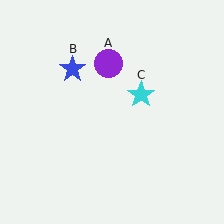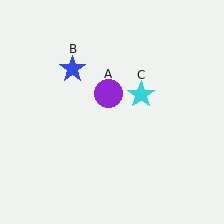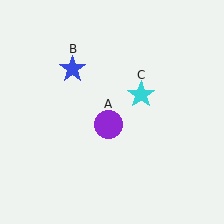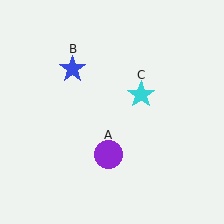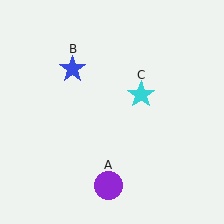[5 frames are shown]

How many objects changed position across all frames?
1 object changed position: purple circle (object A).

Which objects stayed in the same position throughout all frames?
Blue star (object B) and cyan star (object C) remained stationary.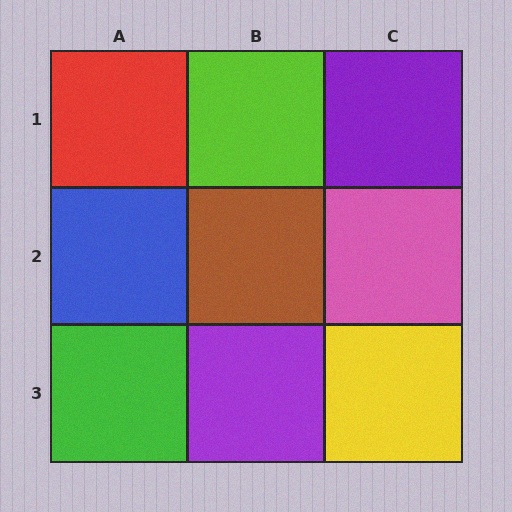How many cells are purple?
2 cells are purple.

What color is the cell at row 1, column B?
Lime.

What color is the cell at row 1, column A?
Red.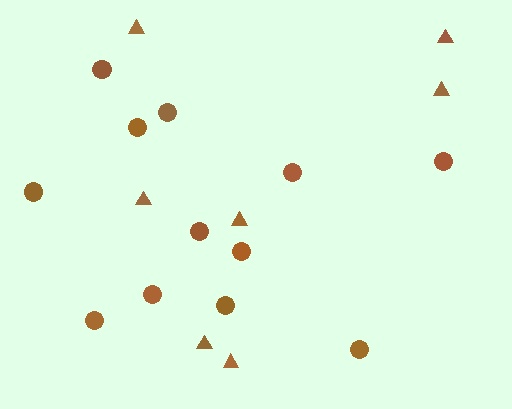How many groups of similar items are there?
There are 2 groups: one group of circles (12) and one group of triangles (7).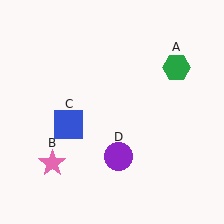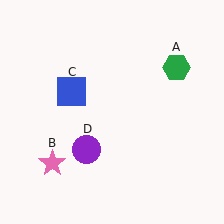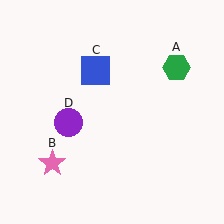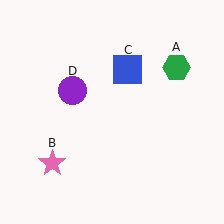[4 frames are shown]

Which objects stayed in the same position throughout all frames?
Green hexagon (object A) and pink star (object B) remained stationary.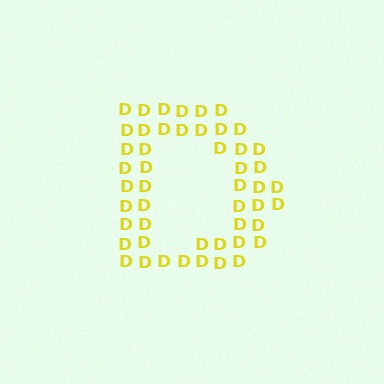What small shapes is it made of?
It is made of small letter D's.